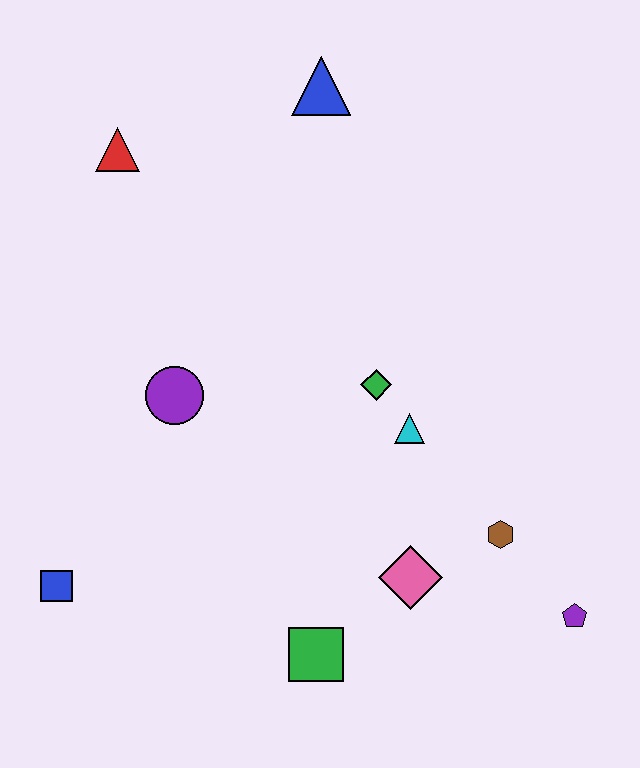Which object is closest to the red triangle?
The blue triangle is closest to the red triangle.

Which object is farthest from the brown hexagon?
The red triangle is farthest from the brown hexagon.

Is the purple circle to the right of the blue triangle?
No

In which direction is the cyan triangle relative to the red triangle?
The cyan triangle is to the right of the red triangle.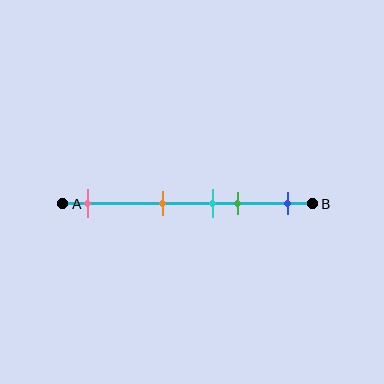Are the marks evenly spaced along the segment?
No, the marks are not evenly spaced.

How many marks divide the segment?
There are 5 marks dividing the segment.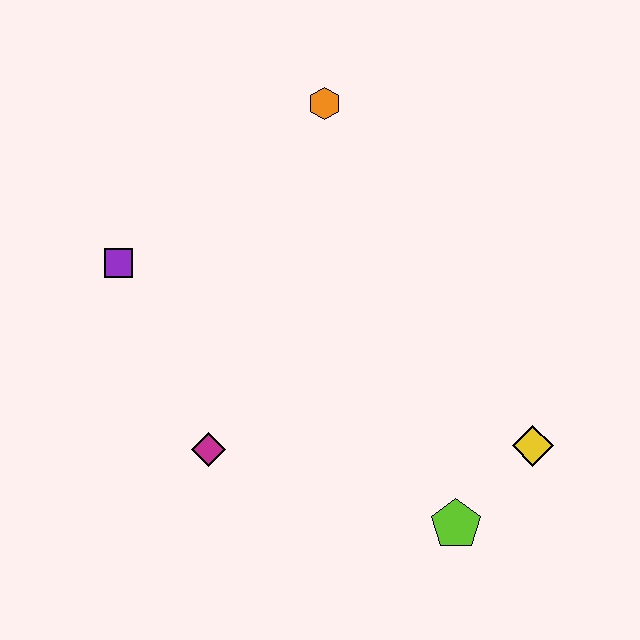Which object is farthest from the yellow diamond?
The purple square is farthest from the yellow diamond.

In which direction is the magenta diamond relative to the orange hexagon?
The magenta diamond is below the orange hexagon.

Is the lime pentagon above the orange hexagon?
No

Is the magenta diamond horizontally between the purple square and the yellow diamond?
Yes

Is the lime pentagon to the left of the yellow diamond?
Yes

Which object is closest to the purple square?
The magenta diamond is closest to the purple square.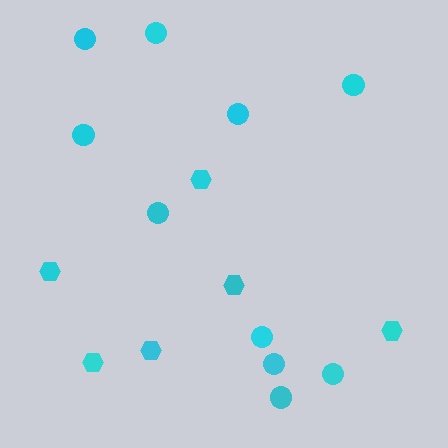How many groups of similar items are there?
There are 2 groups: one group of hexagons (6) and one group of circles (10).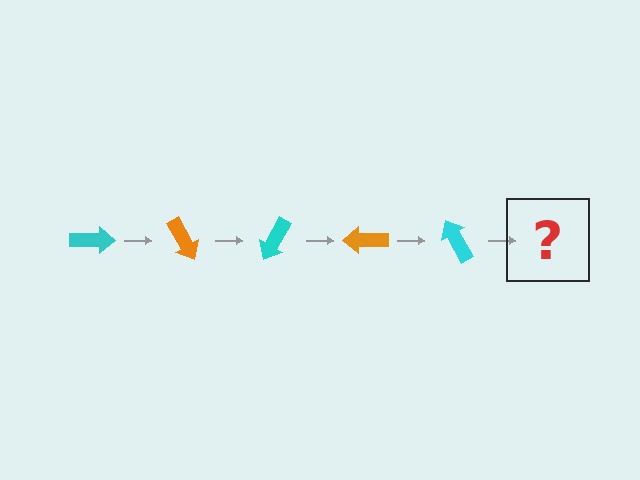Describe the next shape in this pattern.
It should be an orange arrow, rotated 300 degrees from the start.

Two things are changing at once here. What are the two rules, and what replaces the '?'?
The two rules are that it rotates 60 degrees each step and the color cycles through cyan and orange. The '?' should be an orange arrow, rotated 300 degrees from the start.